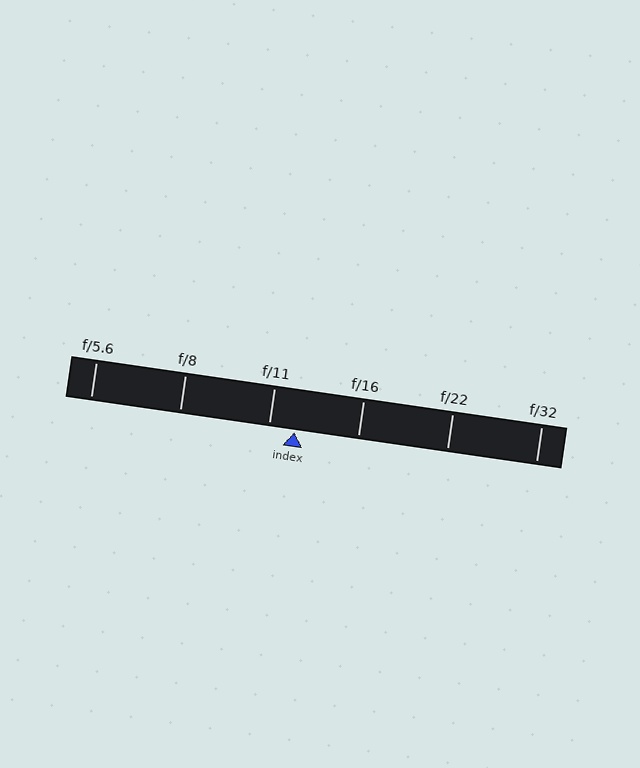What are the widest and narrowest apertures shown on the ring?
The widest aperture shown is f/5.6 and the narrowest is f/32.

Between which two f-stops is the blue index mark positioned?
The index mark is between f/11 and f/16.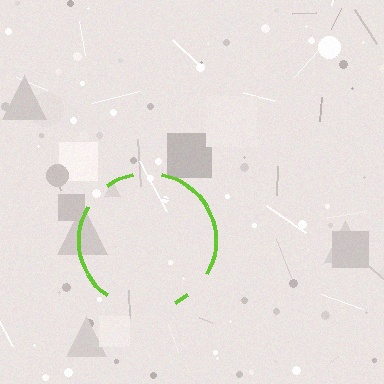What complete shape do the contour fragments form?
The contour fragments form a circle.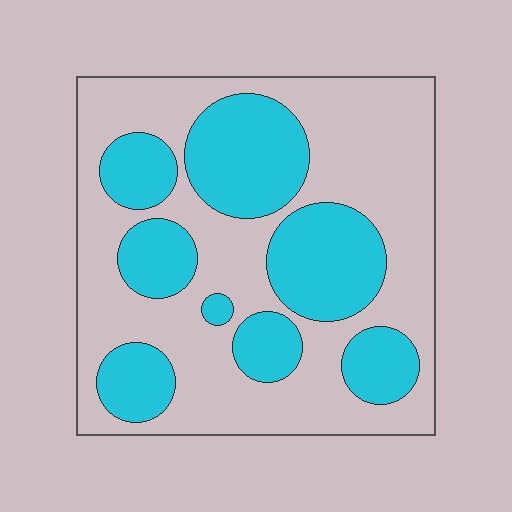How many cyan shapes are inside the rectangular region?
8.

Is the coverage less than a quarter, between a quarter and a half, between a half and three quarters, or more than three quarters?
Between a quarter and a half.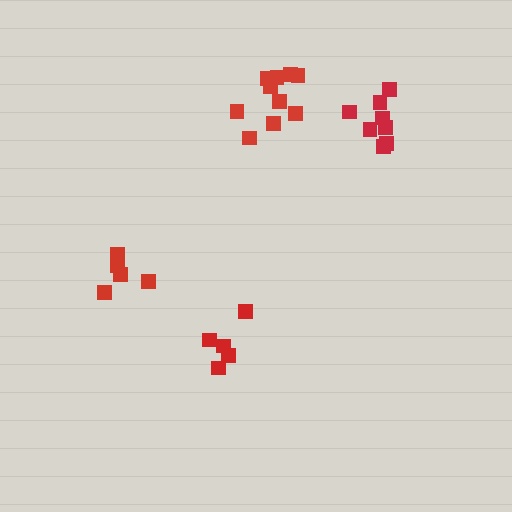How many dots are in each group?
Group 1: 8 dots, Group 2: 5 dots, Group 3: 5 dots, Group 4: 10 dots (28 total).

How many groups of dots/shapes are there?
There are 4 groups.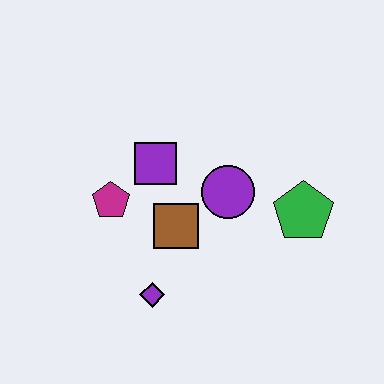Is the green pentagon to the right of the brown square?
Yes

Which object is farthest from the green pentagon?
The magenta pentagon is farthest from the green pentagon.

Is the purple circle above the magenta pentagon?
Yes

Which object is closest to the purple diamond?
The brown square is closest to the purple diamond.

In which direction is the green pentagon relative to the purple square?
The green pentagon is to the right of the purple square.